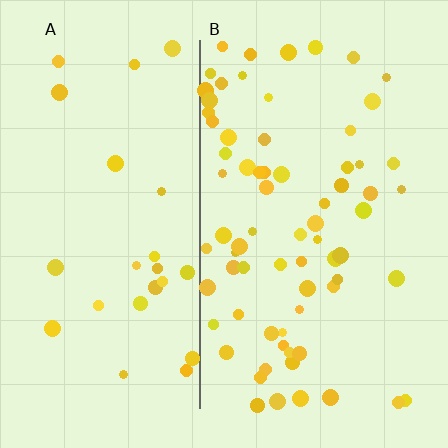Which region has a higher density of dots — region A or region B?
B (the right).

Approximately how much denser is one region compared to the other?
Approximately 2.6× — region B over region A.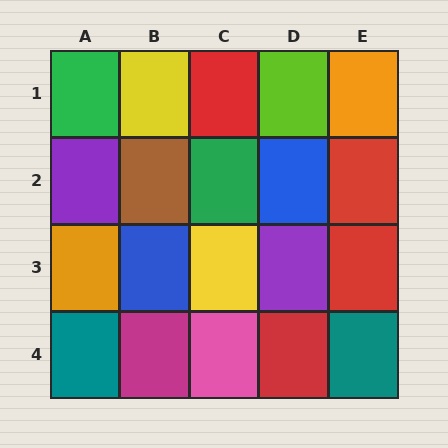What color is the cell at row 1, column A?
Green.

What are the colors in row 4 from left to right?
Teal, magenta, pink, red, teal.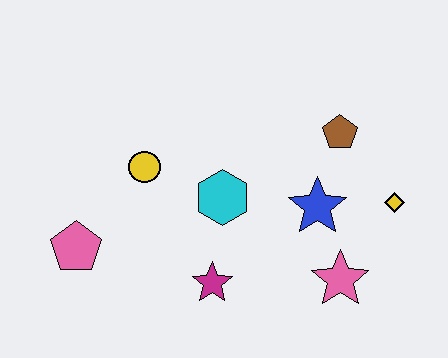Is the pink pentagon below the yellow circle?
Yes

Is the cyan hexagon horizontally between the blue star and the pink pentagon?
Yes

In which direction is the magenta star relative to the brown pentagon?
The magenta star is below the brown pentagon.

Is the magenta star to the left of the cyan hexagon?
Yes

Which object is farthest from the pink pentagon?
The yellow diamond is farthest from the pink pentagon.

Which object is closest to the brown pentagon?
The blue star is closest to the brown pentagon.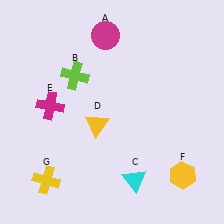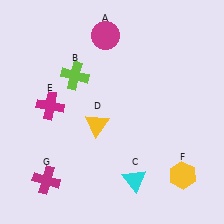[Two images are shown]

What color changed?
The cross (G) changed from yellow in Image 1 to magenta in Image 2.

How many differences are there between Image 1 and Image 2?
There is 1 difference between the two images.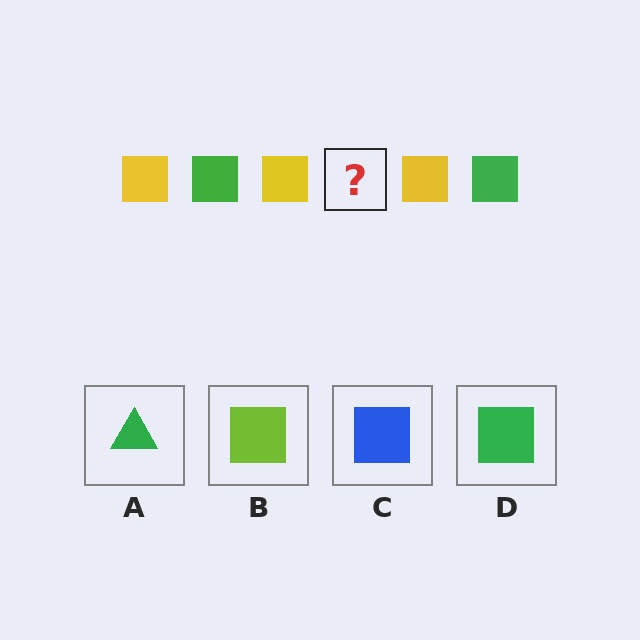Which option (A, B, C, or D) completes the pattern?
D.